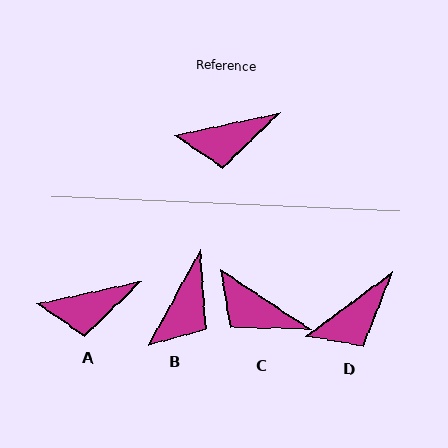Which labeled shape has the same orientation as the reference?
A.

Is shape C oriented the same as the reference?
No, it is off by about 46 degrees.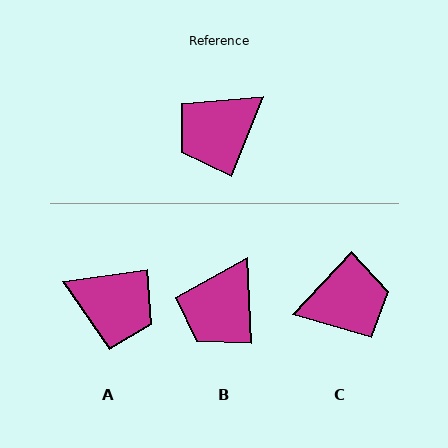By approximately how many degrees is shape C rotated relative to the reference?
Approximately 159 degrees counter-clockwise.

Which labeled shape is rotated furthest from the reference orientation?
C, about 159 degrees away.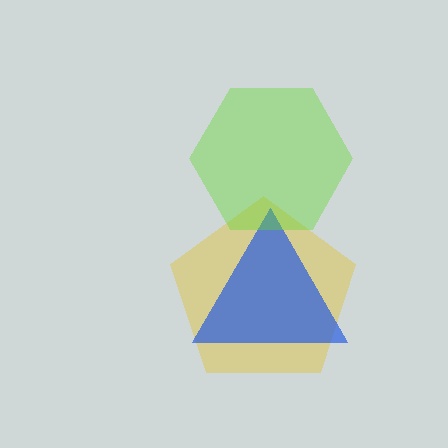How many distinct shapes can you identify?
There are 3 distinct shapes: a yellow pentagon, a blue triangle, a lime hexagon.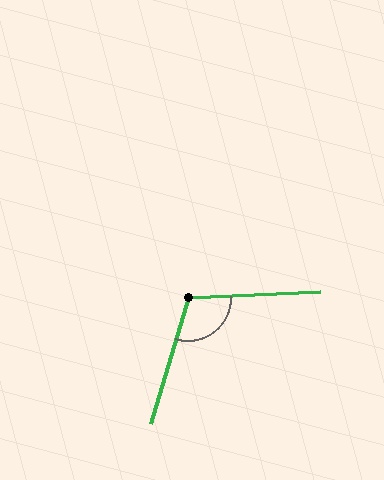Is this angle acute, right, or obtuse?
It is obtuse.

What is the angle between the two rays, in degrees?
Approximately 109 degrees.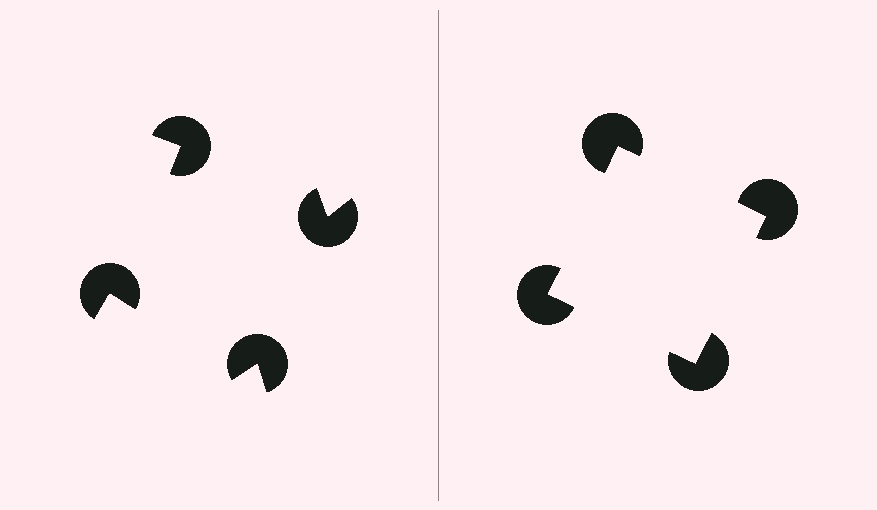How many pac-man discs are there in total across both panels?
8 — 4 on each side.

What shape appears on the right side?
An illusory square.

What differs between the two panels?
The pac-man discs are positioned identically on both sides; only the wedge orientations differ. On the right they align to a square; on the left they are misaligned.